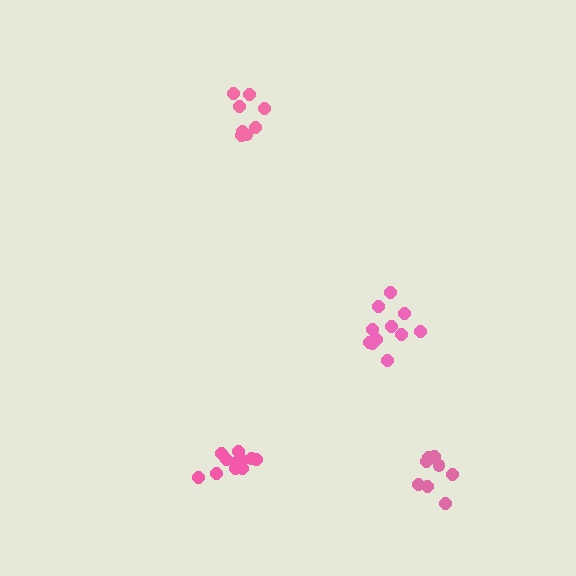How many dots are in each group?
Group 1: 8 dots, Group 2: 11 dots, Group 3: 8 dots, Group 4: 11 dots (38 total).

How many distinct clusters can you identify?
There are 4 distinct clusters.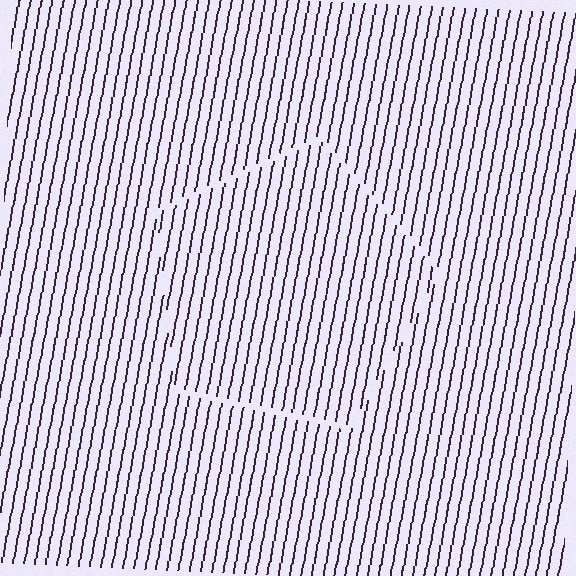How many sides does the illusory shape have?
5 sides — the line-ends trace a pentagon.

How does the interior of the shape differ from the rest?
The interior of the shape contains the same grating, shifted by half a period — the contour is defined by the phase discontinuity where line-ends from the inner and outer gratings abut.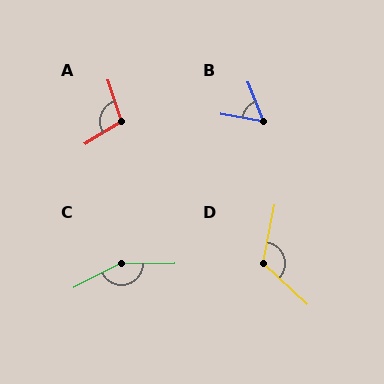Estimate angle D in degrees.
Approximately 121 degrees.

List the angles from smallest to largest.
B (59°), A (104°), D (121°), C (153°).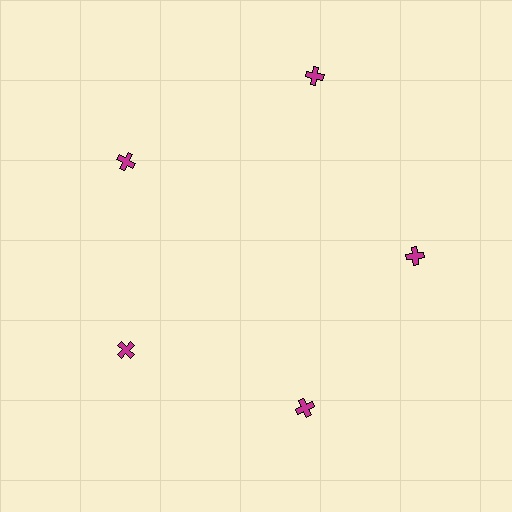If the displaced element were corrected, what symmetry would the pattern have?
It would have 5-fold rotational symmetry — the pattern would map onto itself every 72 degrees.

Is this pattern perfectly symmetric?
No. The 5 magenta crosses are arranged in a ring, but one element near the 1 o'clock position is pushed outward from the center, breaking the 5-fold rotational symmetry.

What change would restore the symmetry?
The symmetry would be restored by moving it inward, back onto the ring so that all 5 crosses sit at equal angles and equal distance from the center.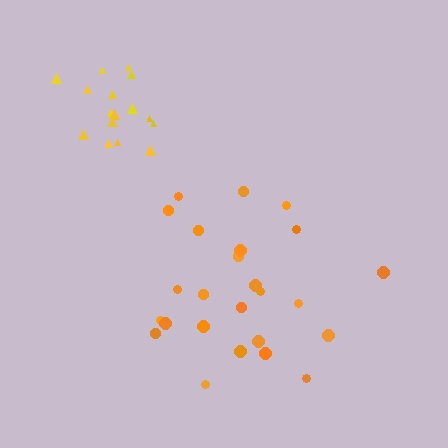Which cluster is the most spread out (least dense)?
Orange.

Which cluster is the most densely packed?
Yellow.